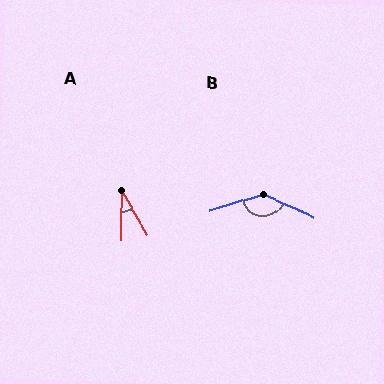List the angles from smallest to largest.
A (30°), B (139°).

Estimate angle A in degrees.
Approximately 30 degrees.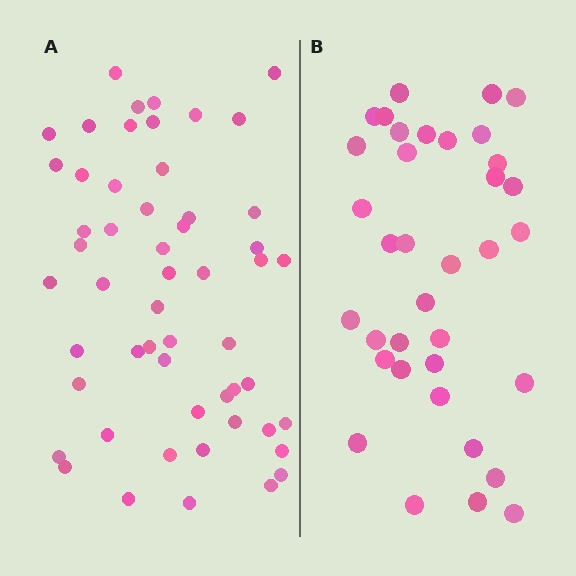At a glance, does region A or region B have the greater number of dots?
Region A (the left region) has more dots.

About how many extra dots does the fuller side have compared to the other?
Region A has approximately 20 more dots than region B.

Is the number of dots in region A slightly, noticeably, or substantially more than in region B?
Region A has substantially more. The ratio is roughly 1.5 to 1.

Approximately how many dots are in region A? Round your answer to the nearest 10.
About 50 dots. (The exact count is 54, which rounds to 50.)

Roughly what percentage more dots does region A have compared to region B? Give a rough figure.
About 50% more.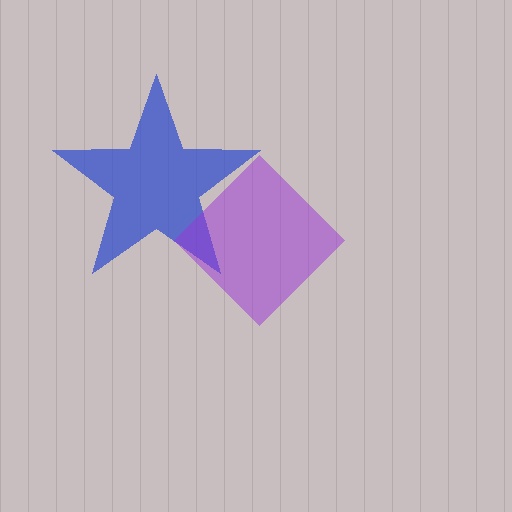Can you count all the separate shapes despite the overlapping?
Yes, there are 2 separate shapes.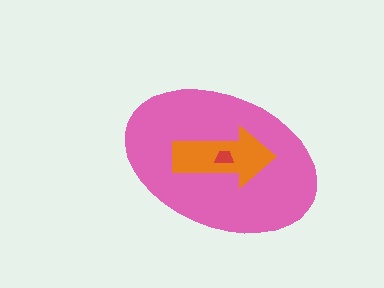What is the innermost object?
The red trapezoid.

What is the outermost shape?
The pink ellipse.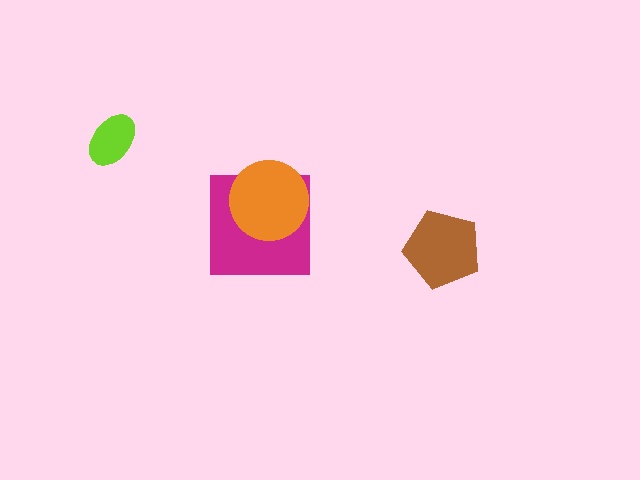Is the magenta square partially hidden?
Yes, it is partially covered by another shape.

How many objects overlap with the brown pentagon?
0 objects overlap with the brown pentagon.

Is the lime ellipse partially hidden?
No, no other shape covers it.